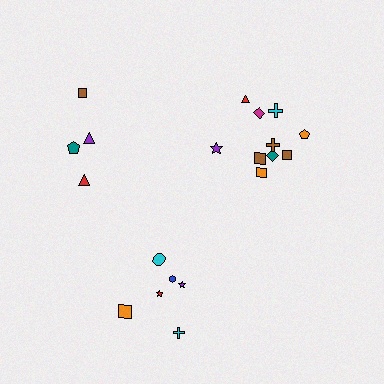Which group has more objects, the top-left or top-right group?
The top-right group.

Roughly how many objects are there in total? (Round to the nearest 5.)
Roughly 20 objects in total.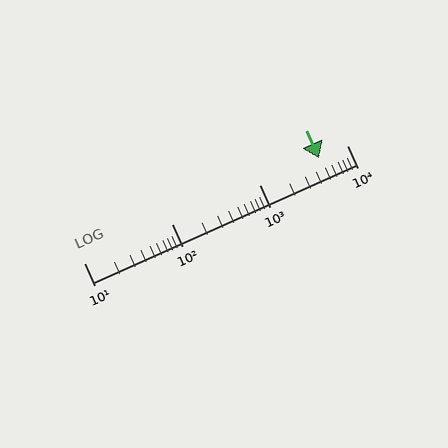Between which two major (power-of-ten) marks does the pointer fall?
The pointer is between 1000 and 10000.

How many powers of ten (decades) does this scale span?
The scale spans 3 decades, from 10 to 10000.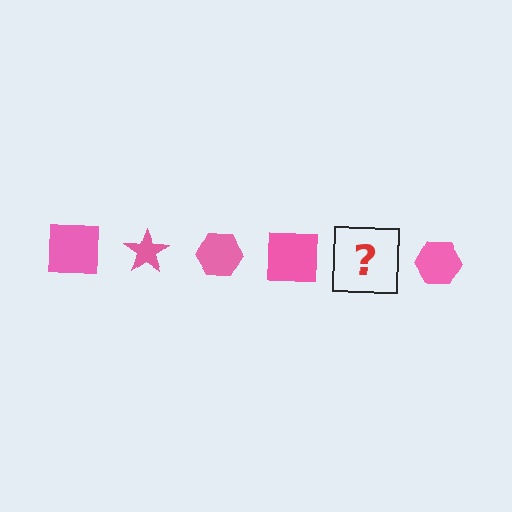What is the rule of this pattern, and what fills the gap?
The rule is that the pattern cycles through square, star, hexagon shapes in pink. The gap should be filled with a pink star.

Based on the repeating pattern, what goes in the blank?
The blank should be a pink star.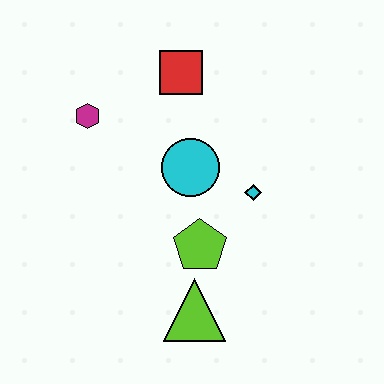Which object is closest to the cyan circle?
The cyan diamond is closest to the cyan circle.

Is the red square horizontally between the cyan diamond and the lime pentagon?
No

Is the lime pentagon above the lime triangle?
Yes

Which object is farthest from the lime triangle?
The red square is farthest from the lime triangle.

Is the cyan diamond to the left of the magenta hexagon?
No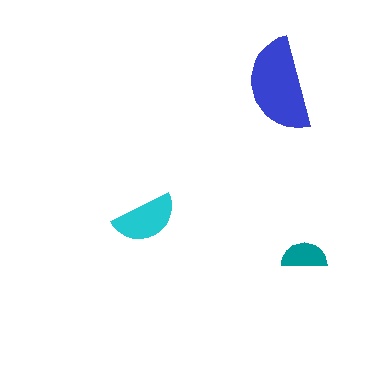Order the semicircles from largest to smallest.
the blue one, the cyan one, the teal one.